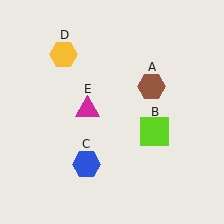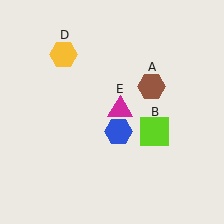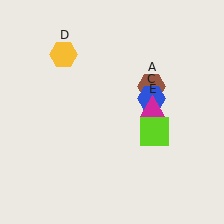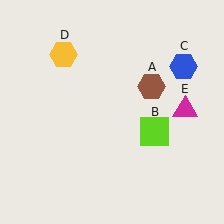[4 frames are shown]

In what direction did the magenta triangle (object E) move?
The magenta triangle (object E) moved right.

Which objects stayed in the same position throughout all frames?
Brown hexagon (object A) and lime square (object B) and yellow hexagon (object D) remained stationary.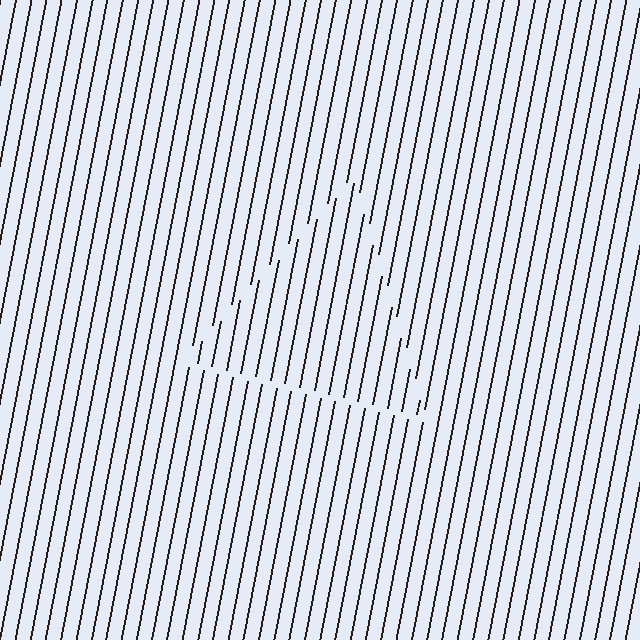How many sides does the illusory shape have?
3 sides — the line-ends trace a triangle.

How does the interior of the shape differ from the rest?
The interior of the shape contains the same grating, shifted by half a period — the contour is defined by the phase discontinuity where line-ends from the inner and outer gratings abut.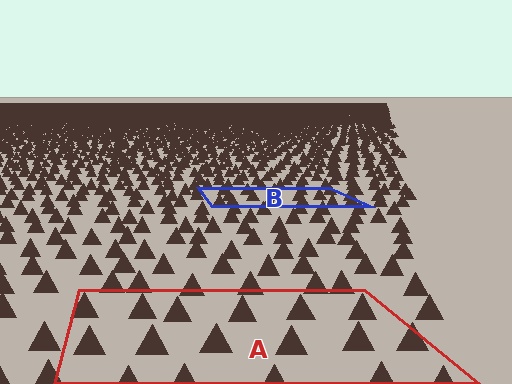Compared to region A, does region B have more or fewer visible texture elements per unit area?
Region B has more texture elements per unit area — they are packed more densely because it is farther away.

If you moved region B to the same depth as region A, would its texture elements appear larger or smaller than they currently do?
They would appear larger. At a closer depth, the same texture elements are projected at a bigger on-screen size.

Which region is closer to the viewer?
Region A is closer. The texture elements there are larger and more spread out.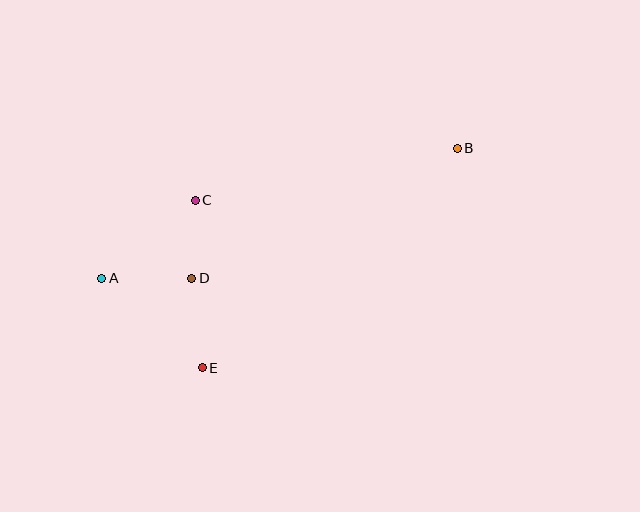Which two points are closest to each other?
Points C and D are closest to each other.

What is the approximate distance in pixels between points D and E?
The distance between D and E is approximately 91 pixels.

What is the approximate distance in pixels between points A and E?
The distance between A and E is approximately 135 pixels.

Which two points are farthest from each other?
Points A and B are farthest from each other.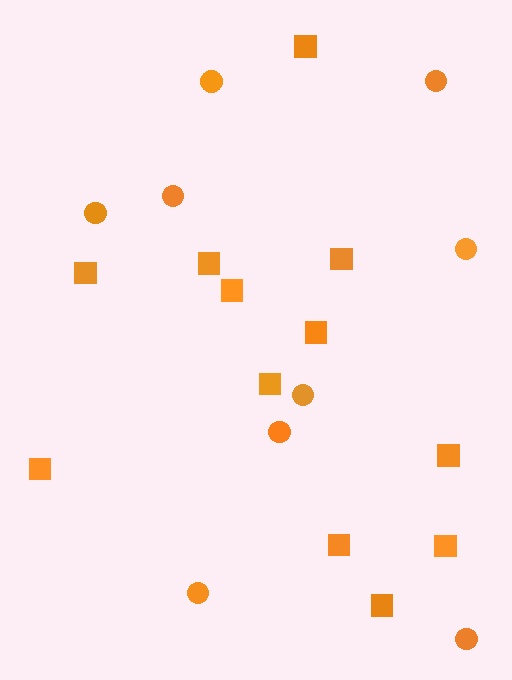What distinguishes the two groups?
There are 2 groups: one group of circles (9) and one group of squares (12).